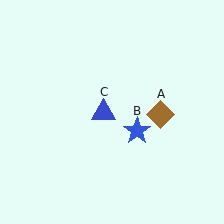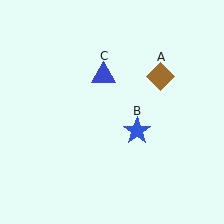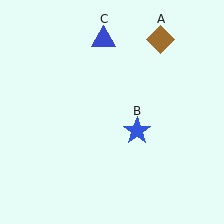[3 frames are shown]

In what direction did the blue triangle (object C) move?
The blue triangle (object C) moved up.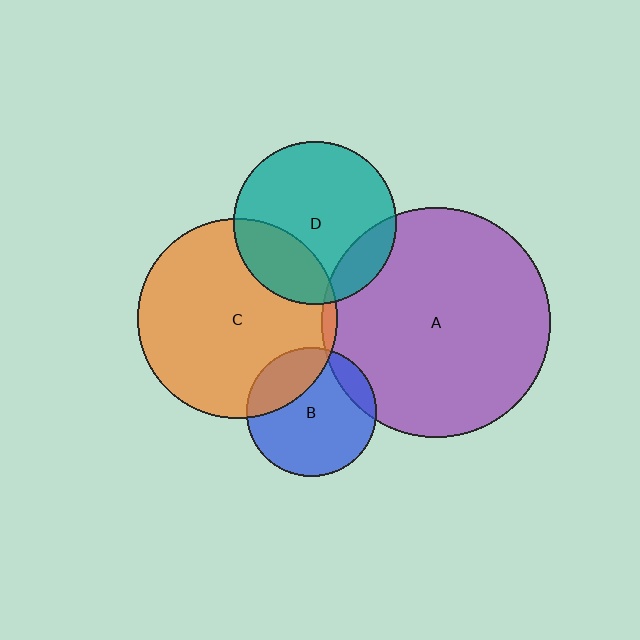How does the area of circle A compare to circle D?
Approximately 2.0 times.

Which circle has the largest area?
Circle A (purple).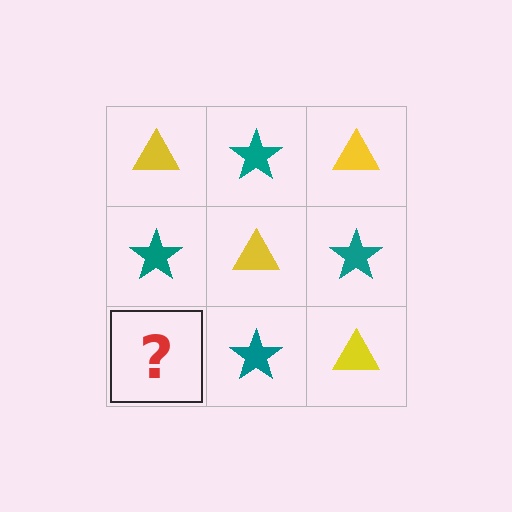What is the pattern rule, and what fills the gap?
The rule is that it alternates yellow triangle and teal star in a checkerboard pattern. The gap should be filled with a yellow triangle.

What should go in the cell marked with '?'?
The missing cell should contain a yellow triangle.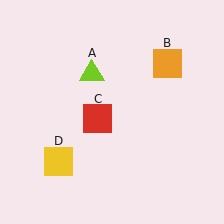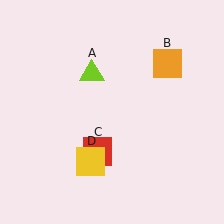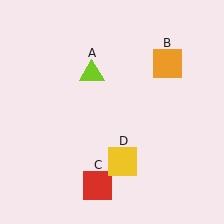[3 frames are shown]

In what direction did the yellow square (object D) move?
The yellow square (object D) moved right.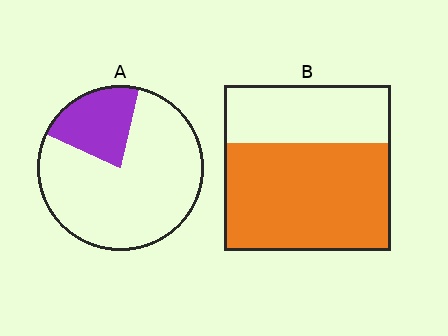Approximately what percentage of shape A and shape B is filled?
A is approximately 20% and B is approximately 65%.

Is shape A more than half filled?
No.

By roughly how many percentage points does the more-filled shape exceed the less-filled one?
By roughly 45 percentage points (B over A).